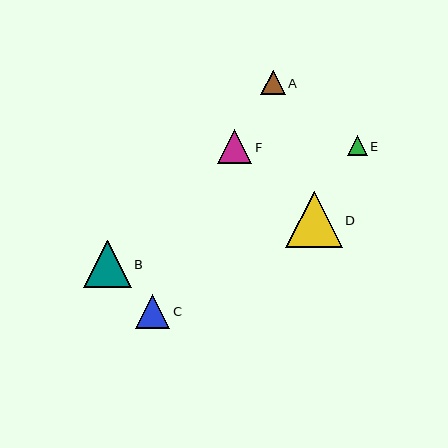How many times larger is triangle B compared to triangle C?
Triangle B is approximately 1.4 times the size of triangle C.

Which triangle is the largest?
Triangle D is the largest with a size of approximately 56 pixels.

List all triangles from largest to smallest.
From largest to smallest: D, B, F, C, A, E.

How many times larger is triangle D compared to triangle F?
Triangle D is approximately 1.6 times the size of triangle F.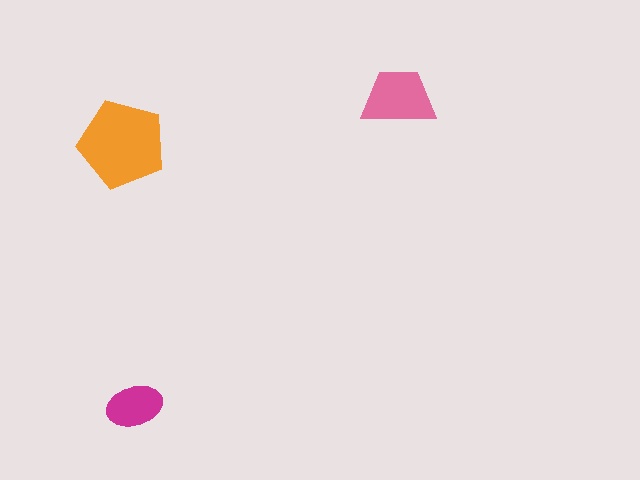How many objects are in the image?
There are 3 objects in the image.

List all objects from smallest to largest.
The magenta ellipse, the pink trapezoid, the orange pentagon.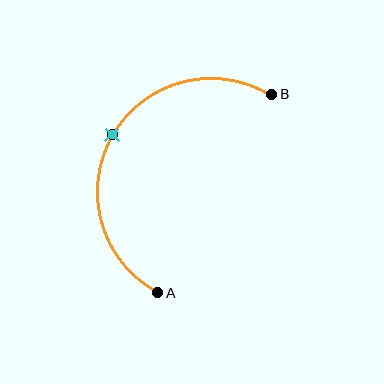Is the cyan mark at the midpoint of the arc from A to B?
Yes. The cyan mark lies on the arc at equal arc-length from both A and B — it is the arc midpoint.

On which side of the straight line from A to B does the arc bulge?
The arc bulges to the left of the straight line connecting A and B.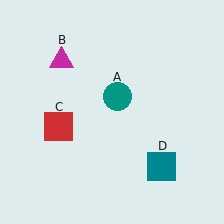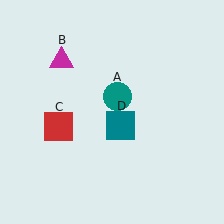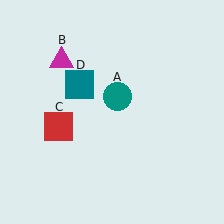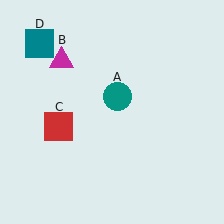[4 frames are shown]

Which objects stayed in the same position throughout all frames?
Teal circle (object A) and magenta triangle (object B) and red square (object C) remained stationary.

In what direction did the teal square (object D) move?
The teal square (object D) moved up and to the left.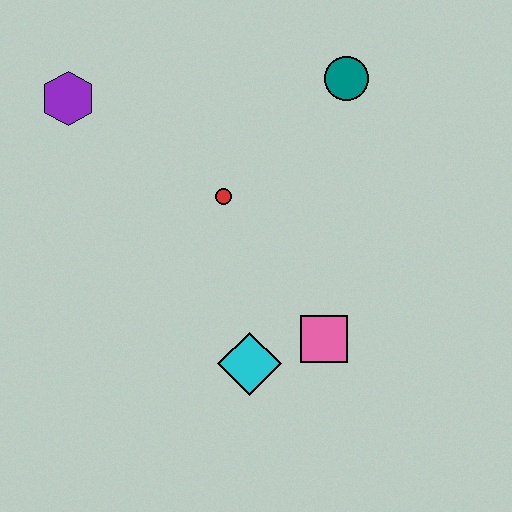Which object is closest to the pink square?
The cyan diamond is closest to the pink square.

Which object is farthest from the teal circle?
The cyan diamond is farthest from the teal circle.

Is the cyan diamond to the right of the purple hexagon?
Yes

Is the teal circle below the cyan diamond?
No